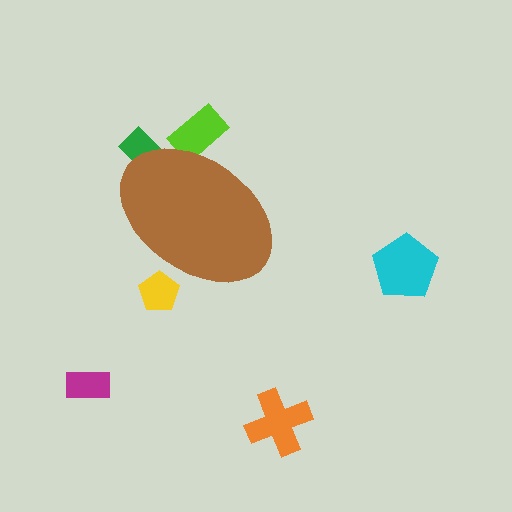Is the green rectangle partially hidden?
Yes, the green rectangle is partially hidden behind the brown ellipse.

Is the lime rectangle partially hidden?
Yes, the lime rectangle is partially hidden behind the brown ellipse.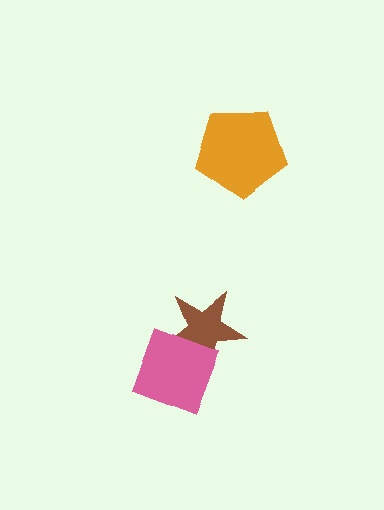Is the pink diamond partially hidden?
No, no other shape covers it.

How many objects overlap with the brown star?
1 object overlaps with the brown star.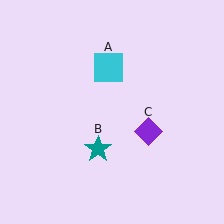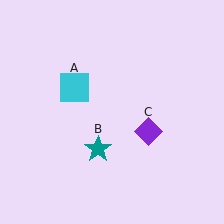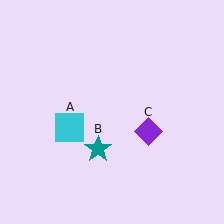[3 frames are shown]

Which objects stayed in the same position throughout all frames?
Teal star (object B) and purple diamond (object C) remained stationary.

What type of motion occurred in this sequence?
The cyan square (object A) rotated counterclockwise around the center of the scene.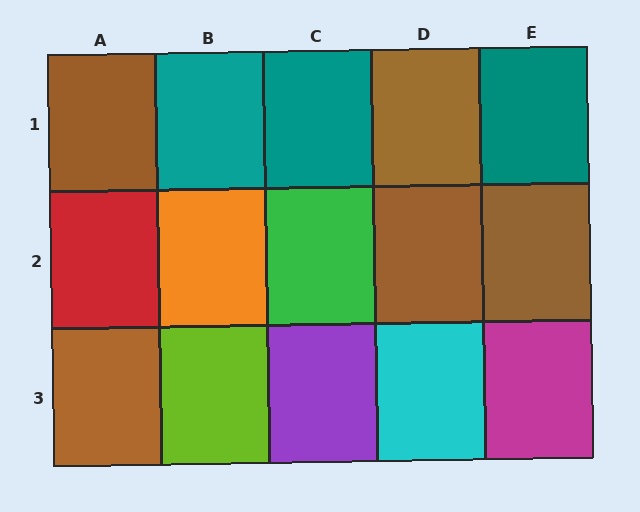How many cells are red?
1 cell is red.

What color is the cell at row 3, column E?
Magenta.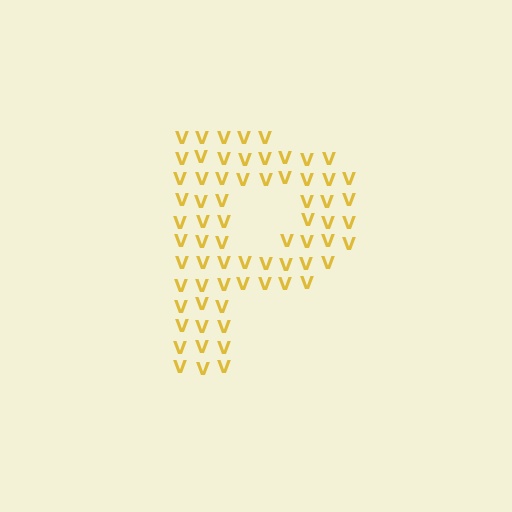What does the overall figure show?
The overall figure shows the letter P.